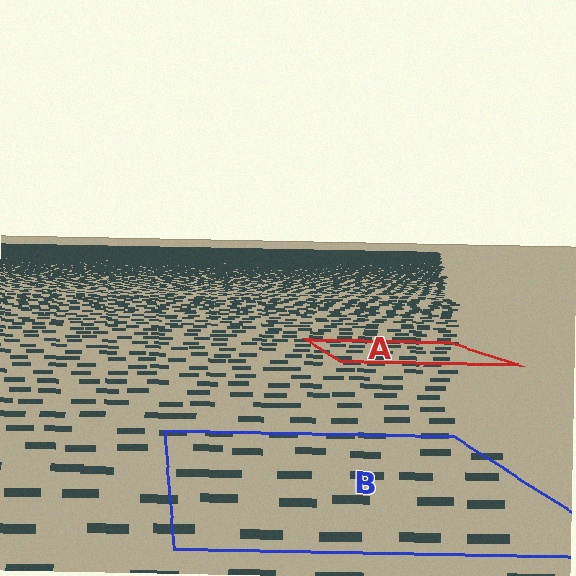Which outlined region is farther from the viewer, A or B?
Region A is farther from the viewer — the texture elements inside it appear smaller and more densely packed.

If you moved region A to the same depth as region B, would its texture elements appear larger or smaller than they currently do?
They would appear larger. At a closer depth, the same texture elements are projected at a bigger on-screen size.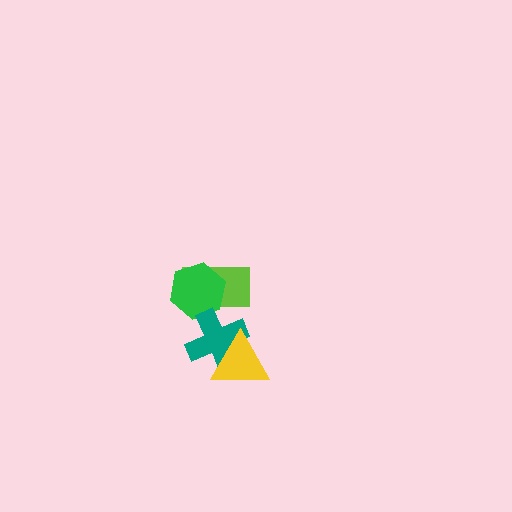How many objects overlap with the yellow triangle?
1 object overlaps with the yellow triangle.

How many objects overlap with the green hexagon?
2 objects overlap with the green hexagon.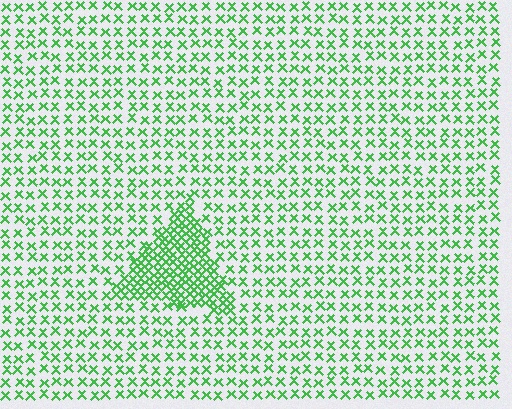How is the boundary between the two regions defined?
The boundary is defined by a change in element density (approximately 2.4x ratio). All elements are the same color, size, and shape.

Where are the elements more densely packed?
The elements are more densely packed inside the triangle boundary.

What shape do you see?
I see a triangle.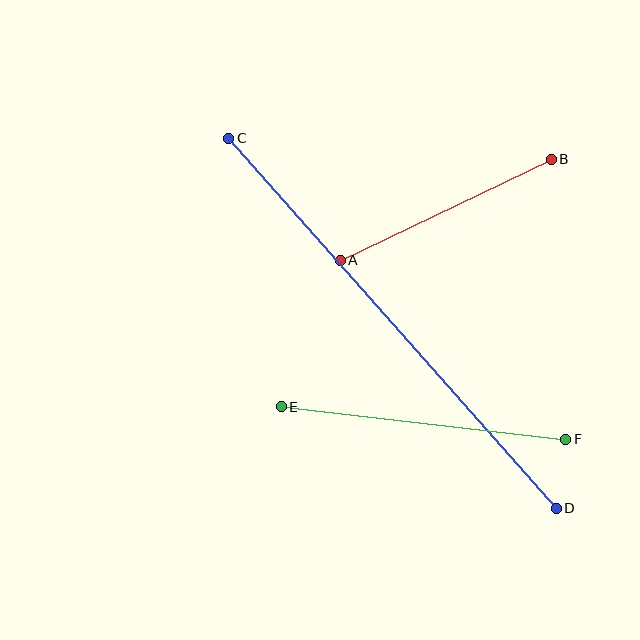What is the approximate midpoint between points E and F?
The midpoint is at approximately (424, 423) pixels.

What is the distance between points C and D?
The distance is approximately 494 pixels.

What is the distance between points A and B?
The distance is approximately 234 pixels.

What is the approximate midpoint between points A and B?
The midpoint is at approximately (446, 210) pixels.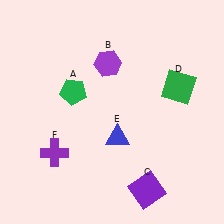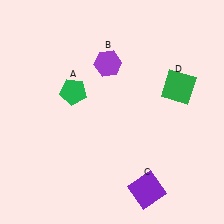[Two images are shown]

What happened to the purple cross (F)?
The purple cross (F) was removed in Image 2. It was in the bottom-left area of Image 1.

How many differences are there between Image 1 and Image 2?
There are 2 differences between the two images.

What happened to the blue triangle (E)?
The blue triangle (E) was removed in Image 2. It was in the bottom-right area of Image 1.